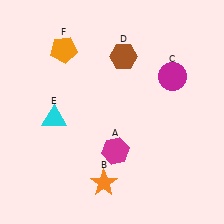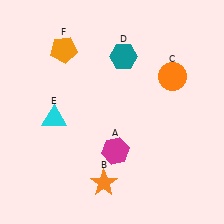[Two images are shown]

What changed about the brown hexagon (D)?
In Image 1, D is brown. In Image 2, it changed to teal.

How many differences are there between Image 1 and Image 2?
There are 2 differences between the two images.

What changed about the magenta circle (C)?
In Image 1, C is magenta. In Image 2, it changed to orange.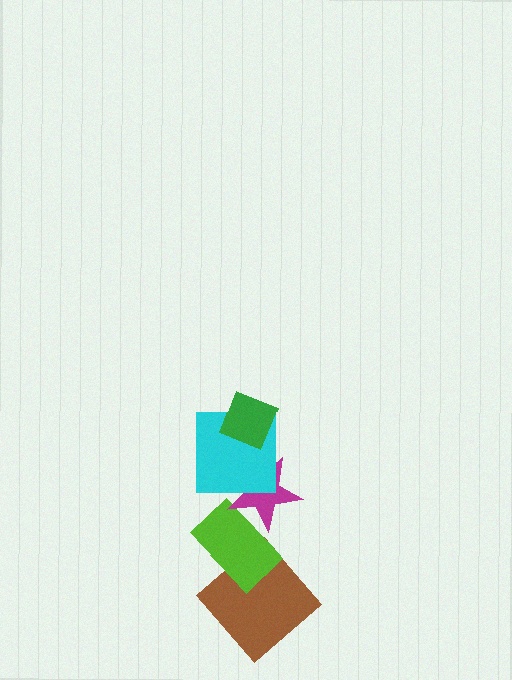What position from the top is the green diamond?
The green diamond is 1st from the top.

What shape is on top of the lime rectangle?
The magenta star is on top of the lime rectangle.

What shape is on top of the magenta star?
The cyan square is on top of the magenta star.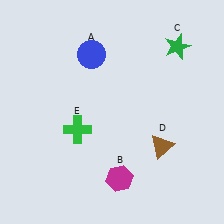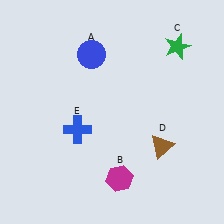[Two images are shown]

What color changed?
The cross (E) changed from green in Image 1 to blue in Image 2.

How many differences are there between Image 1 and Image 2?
There is 1 difference between the two images.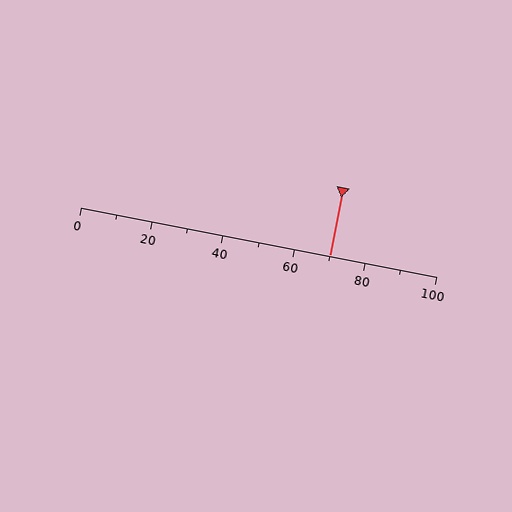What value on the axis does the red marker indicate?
The marker indicates approximately 70.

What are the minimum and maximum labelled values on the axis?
The axis runs from 0 to 100.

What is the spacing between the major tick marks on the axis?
The major ticks are spaced 20 apart.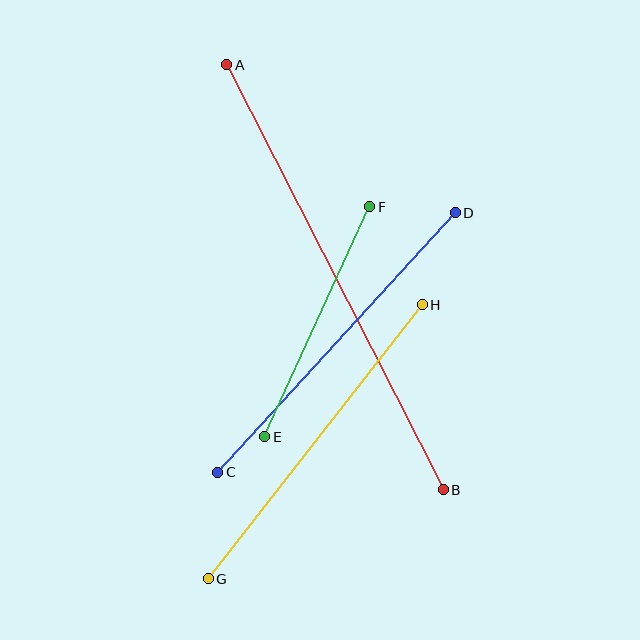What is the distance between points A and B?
The distance is approximately 477 pixels.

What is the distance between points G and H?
The distance is approximately 347 pixels.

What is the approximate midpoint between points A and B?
The midpoint is at approximately (335, 277) pixels.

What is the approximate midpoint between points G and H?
The midpoint is at approximately (315, 442) pixels.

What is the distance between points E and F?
The distance is approximately 253 pixels.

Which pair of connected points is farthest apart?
Points A and B are farthest apart.